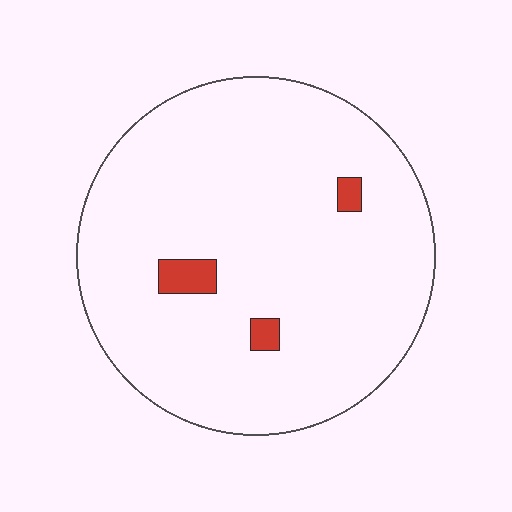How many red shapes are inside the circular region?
3.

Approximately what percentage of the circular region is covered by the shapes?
Approximately 5%.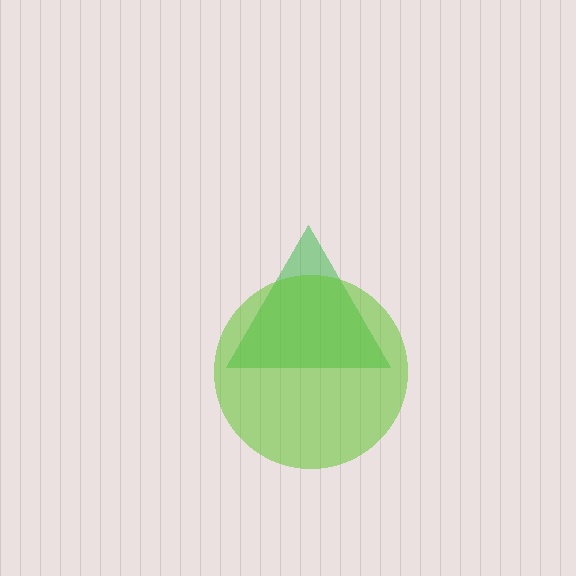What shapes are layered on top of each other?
The layered shapes are: a green triangle, a lime circle.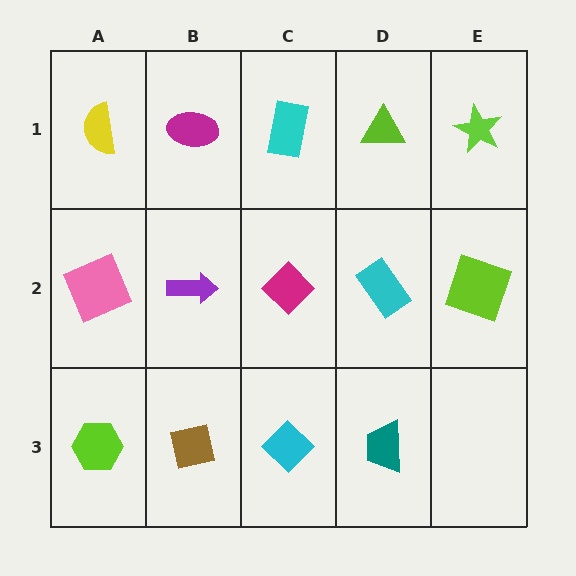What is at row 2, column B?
A purple arrow.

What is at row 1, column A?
A yellow semicircle.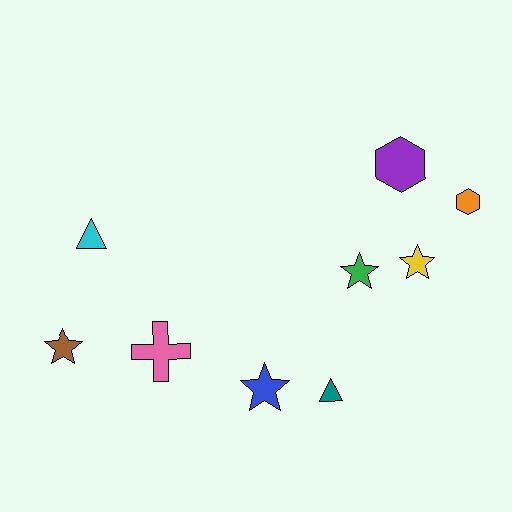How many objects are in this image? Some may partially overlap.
There are 9 objects.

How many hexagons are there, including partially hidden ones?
There are 2 hexagons.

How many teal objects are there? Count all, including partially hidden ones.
There is 1 teal object.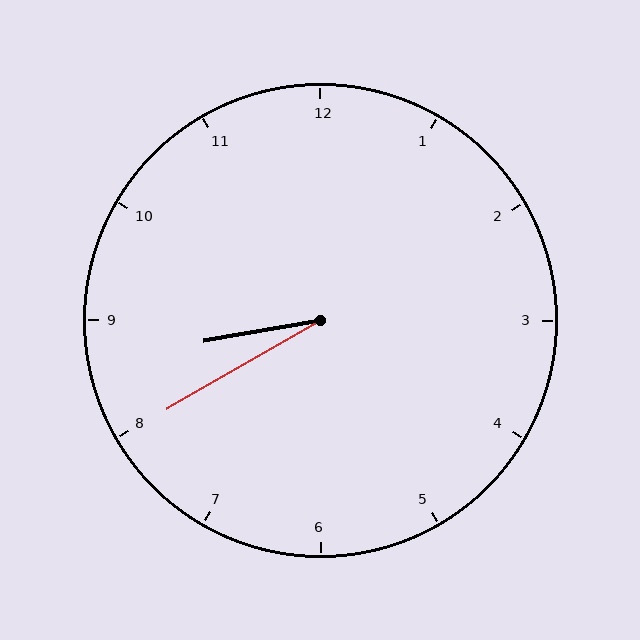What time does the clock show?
8:40.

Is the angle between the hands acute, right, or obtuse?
It is acute.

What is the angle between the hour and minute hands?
Approximately 20 degrees.